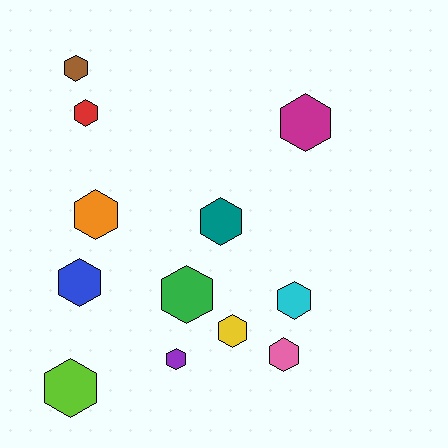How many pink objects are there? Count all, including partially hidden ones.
There is 1 pink object.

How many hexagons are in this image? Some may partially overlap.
There are 12 hexagons.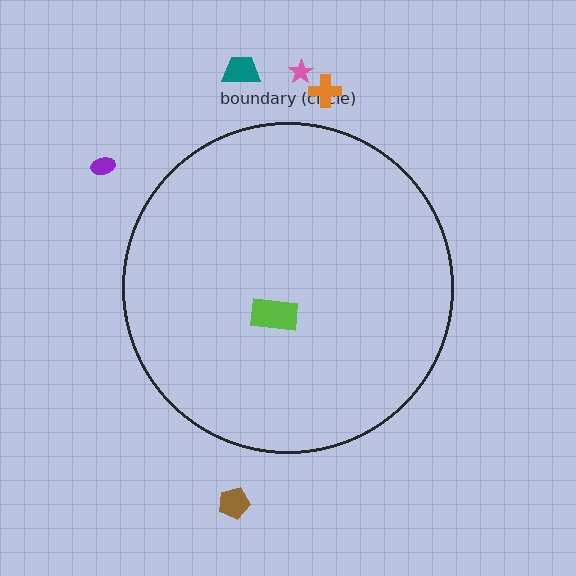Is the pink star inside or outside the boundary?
Outside.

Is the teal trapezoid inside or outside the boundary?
Outside.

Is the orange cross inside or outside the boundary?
Outside.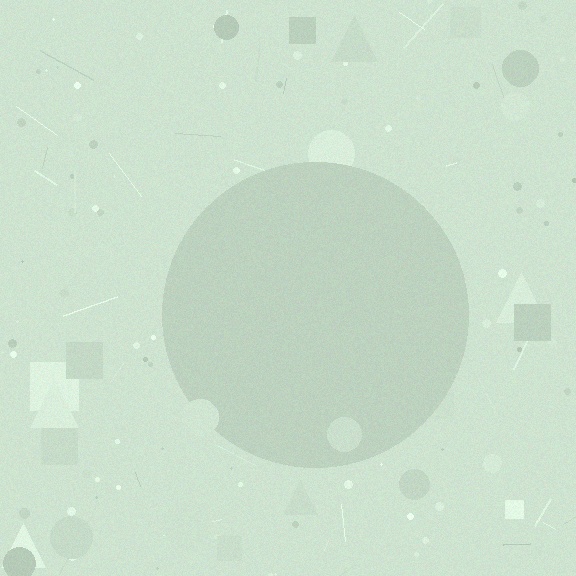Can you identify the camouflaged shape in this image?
The camouflaged shape is a circle.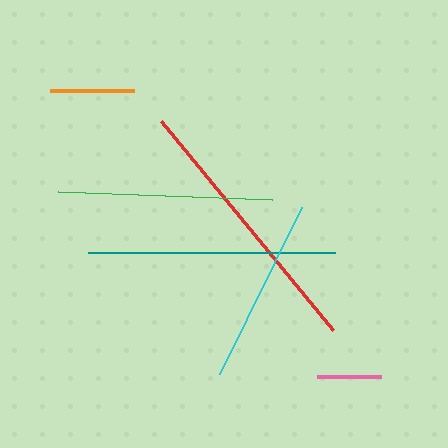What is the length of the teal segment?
The teal segment is approximately 247 pixels long.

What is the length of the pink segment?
The pink segment is approximately 65 pixels long.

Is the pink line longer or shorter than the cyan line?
The cyan line is longer than the pink line.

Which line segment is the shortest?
The pink line is the shortest at approximately 65 pixels.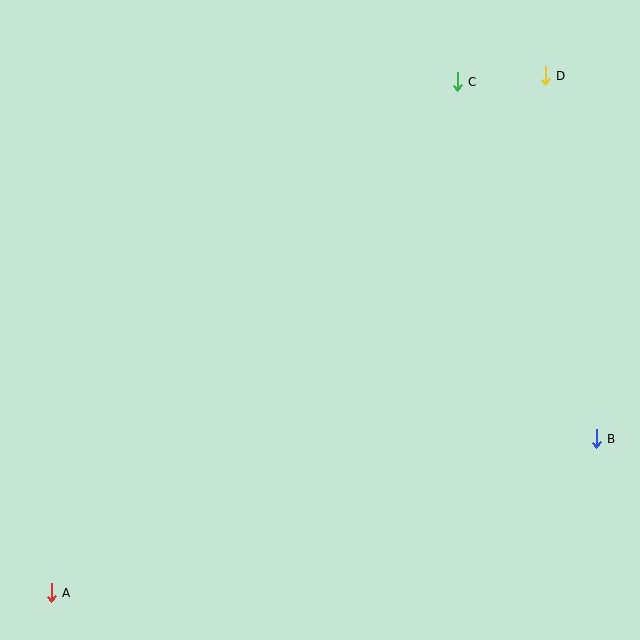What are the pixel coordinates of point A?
Point A is at (51, 593).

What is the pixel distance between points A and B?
The distance between A and B is 566 pixels.